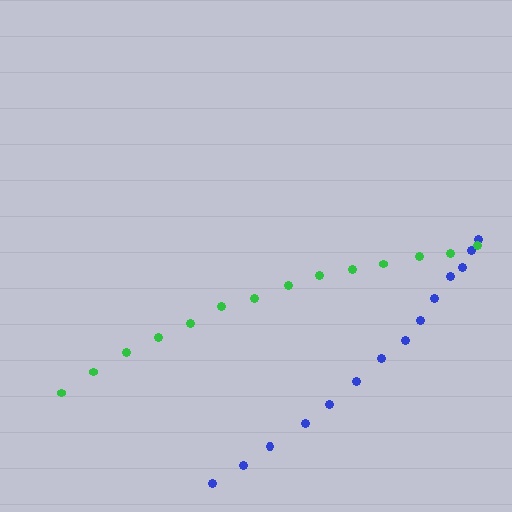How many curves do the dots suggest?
There are 2 distinct paths.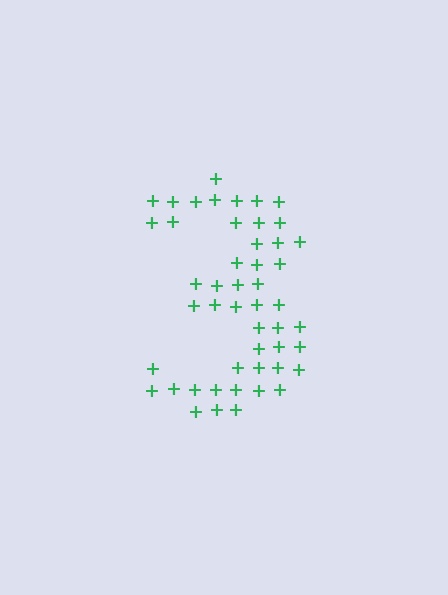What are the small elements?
The small elements are plus signs.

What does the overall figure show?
The overall figure shows the digit 3.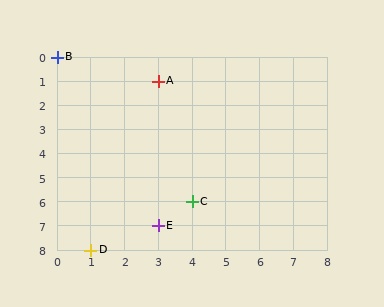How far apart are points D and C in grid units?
Points D and C are 3 columns and 2 rows apart (about 3.6 grid units diagonally).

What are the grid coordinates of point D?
Point D is at grid coordinates (1, 8).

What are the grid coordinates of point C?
Point C is at grid coordinates (4, 6).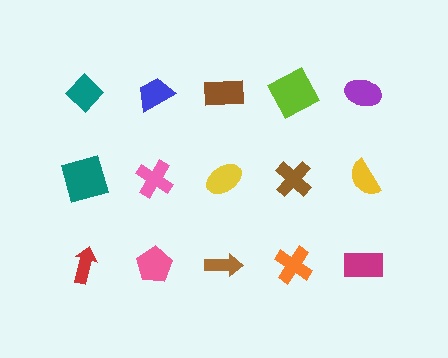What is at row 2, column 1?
A teal square.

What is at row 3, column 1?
A red arrow.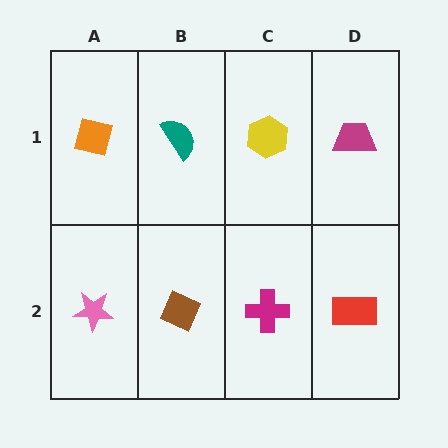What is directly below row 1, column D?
A red rectangle.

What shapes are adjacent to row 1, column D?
A red rectangle (row 2, column D), a yellow hexagon (row 1, column C).